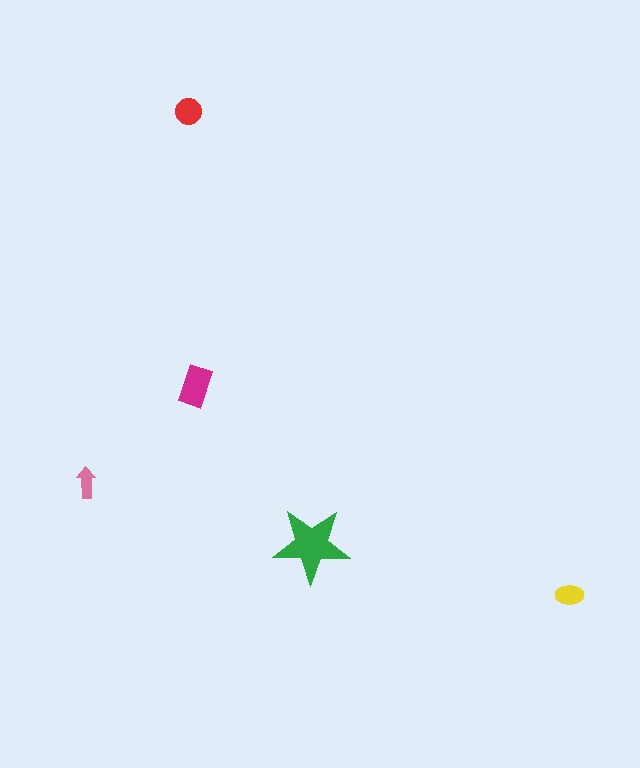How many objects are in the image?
There are 5 objects in the image.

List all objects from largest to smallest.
The green star, the magenta rectangle, the red circle, the yellow ellipse, the pink arrow.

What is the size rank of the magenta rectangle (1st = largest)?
2nd.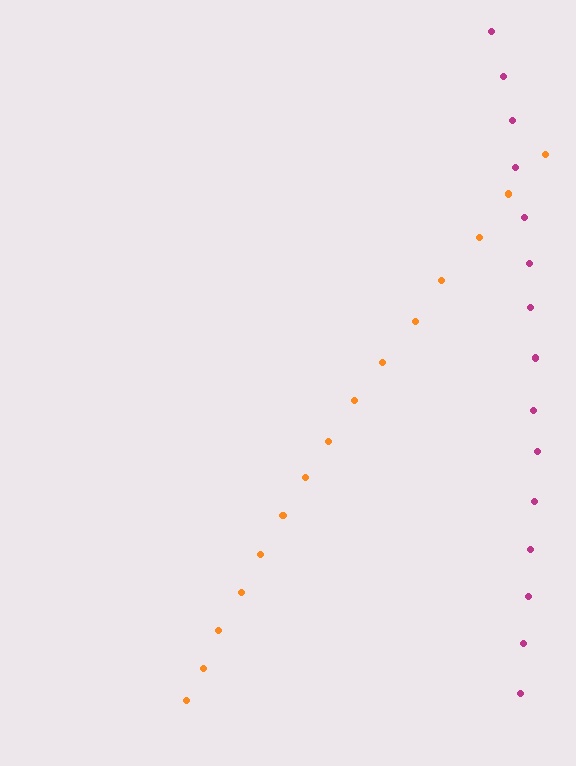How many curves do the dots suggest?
There are 2 distinct paths.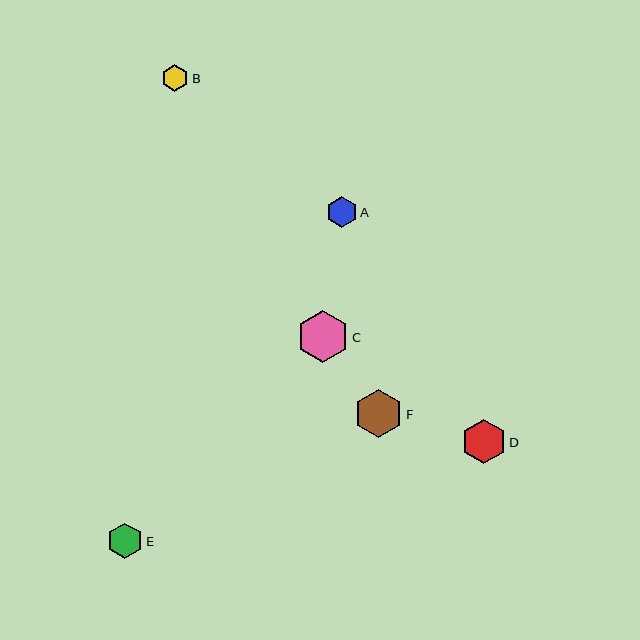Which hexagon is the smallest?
Hexagon B is the smallest with a size of approximately 27 pixels.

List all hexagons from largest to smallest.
From largest to smallest: C, F, D, E, A, B.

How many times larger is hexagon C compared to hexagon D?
Hexagon C is approximately 1.2 times the size of hexagon D.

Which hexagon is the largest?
Hexagon C is the largest with a size of approximately 52 pixels.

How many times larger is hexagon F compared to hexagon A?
Hexagon F is approximately 1.6 times the size of hexagon A.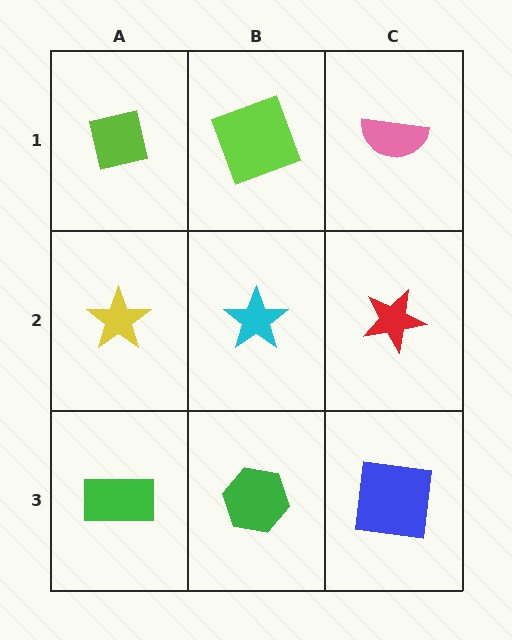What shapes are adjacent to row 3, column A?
A yellow star (row 2, column A), a green hexagon (row 3, column B).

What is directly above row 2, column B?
A lime square.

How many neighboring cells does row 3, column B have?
3.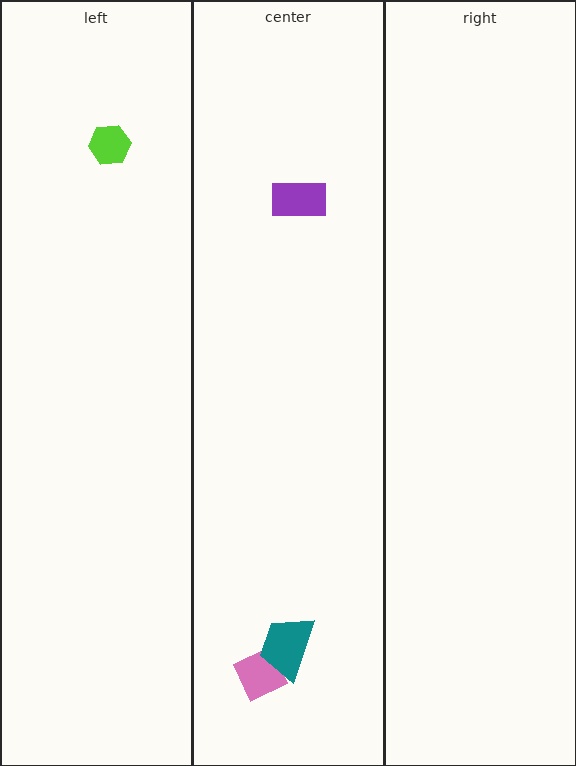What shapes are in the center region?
The purple rectangle, the pink square, the teal trapezoid.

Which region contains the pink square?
The center region.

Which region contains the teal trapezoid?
The center region.